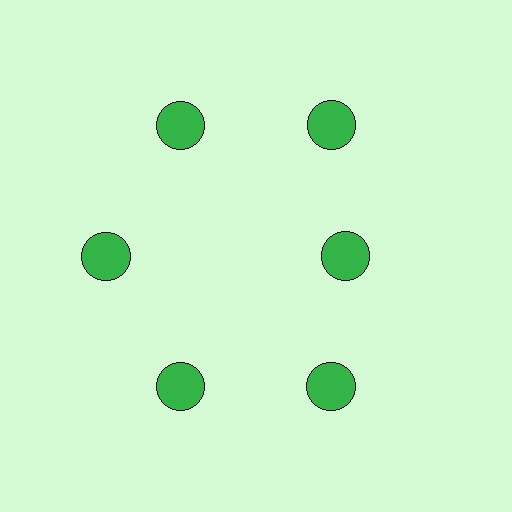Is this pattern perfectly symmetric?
No. The 6 green circles are arranged in a ring, but one element near the 3 o'clock position is pulled inward toward the center, breaking the 6-fold rotational symmetry.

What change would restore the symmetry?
The symmetry would be restored by moving it outward, back onto the ring so that all 6 circles sit at equal angles and equal distance from the center.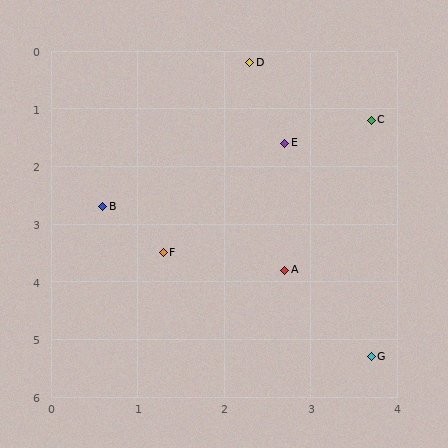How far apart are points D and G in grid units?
Points D and G are about 5.3 grid units apart.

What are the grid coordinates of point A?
Point A is at approximately (2.7, 3.8).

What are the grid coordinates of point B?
Point B is at approximately (0.6, 2.7).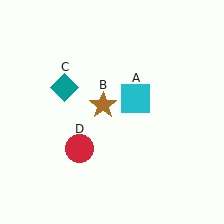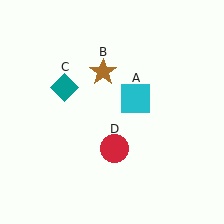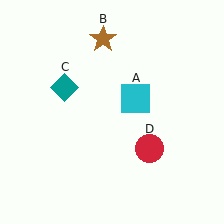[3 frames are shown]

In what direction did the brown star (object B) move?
The brown star (object B) moved up.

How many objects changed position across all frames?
2 objects changed position: brown star (object B), red circle (object D).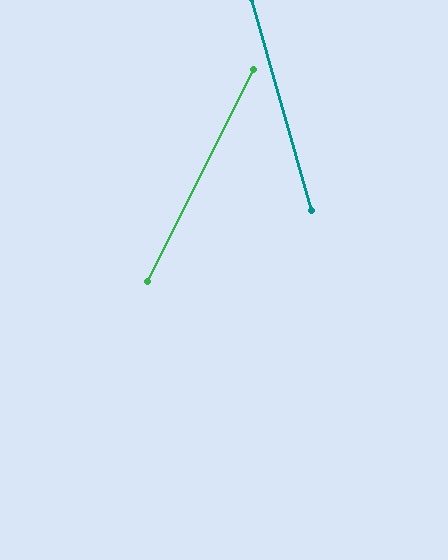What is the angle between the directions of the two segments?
Approximately 42 degrees.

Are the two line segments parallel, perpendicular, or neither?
Neither parallel nor perpendicular — they differ by about 42°.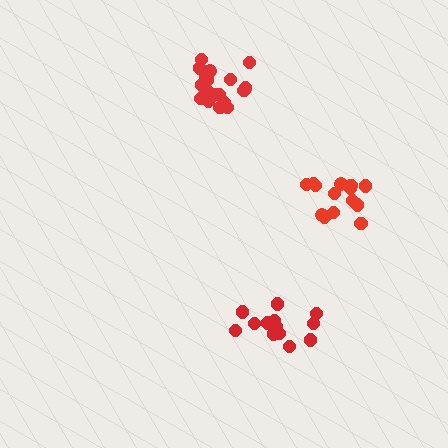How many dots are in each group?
Group 1: 18 dots, Group 2: 14 dots, Group 3: 14 dots (46 total).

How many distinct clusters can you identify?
There are 3 distinct clusters.